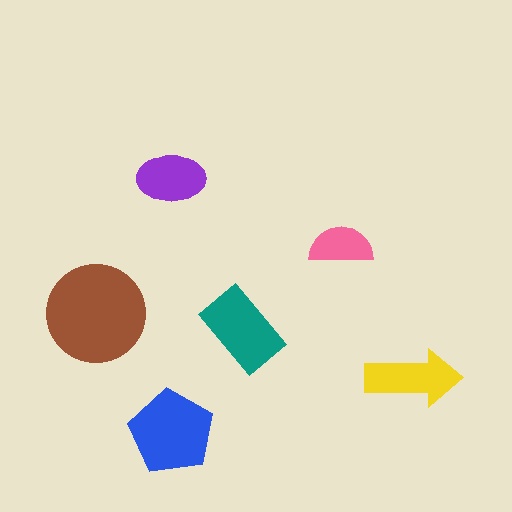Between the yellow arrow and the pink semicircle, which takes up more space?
The yellow arrow.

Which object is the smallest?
The pink semicircle.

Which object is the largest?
The brown circle.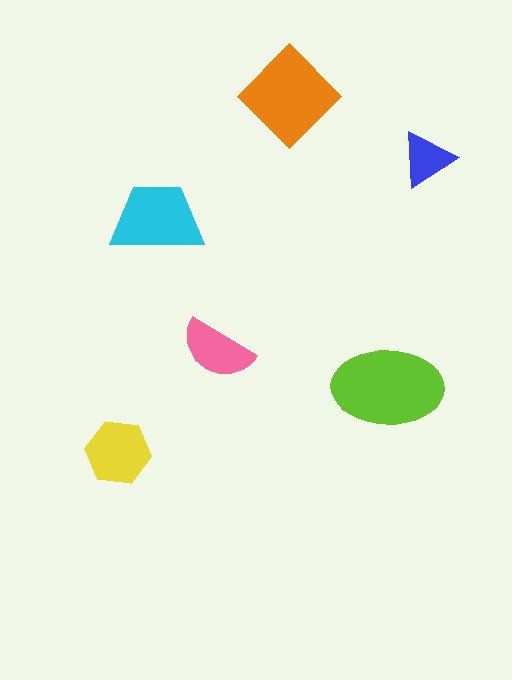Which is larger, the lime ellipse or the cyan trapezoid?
The lime ellipse.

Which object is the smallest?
The blue triangle.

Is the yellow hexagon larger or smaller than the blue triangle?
Larger.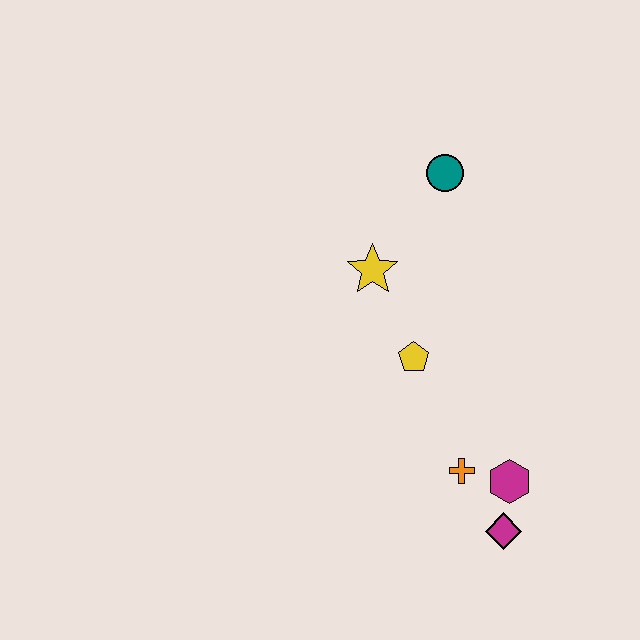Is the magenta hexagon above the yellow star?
No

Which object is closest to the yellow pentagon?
The yellow star is closest to the yellow pentagon.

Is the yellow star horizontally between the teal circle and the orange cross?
No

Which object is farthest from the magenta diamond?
The teal circle is farthest from the magenta diamond.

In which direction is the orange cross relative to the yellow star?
The orange cross is below the yellow star.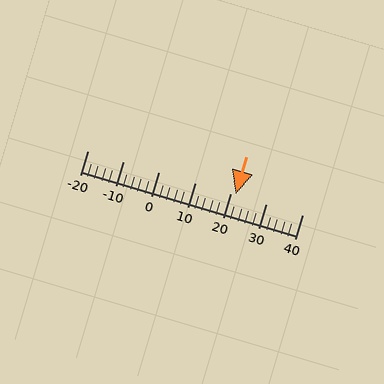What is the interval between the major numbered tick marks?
The major tick marks are spaced 10 units apart.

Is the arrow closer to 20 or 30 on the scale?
The arrow is closer to 20.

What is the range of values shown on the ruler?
The ruler shows values from -20 to 40.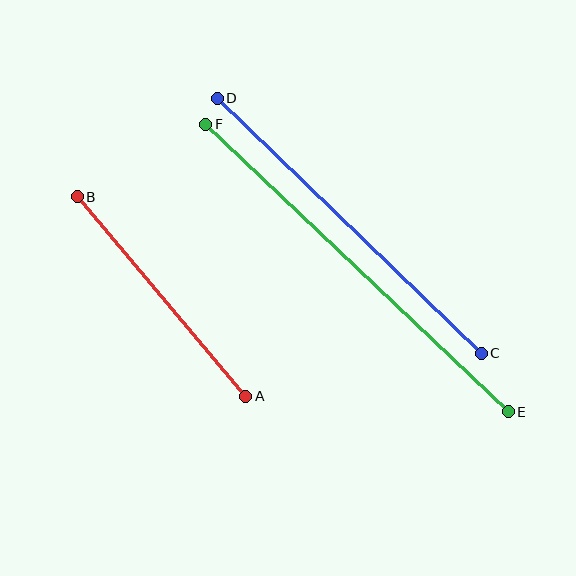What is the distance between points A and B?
The distance is approximately 261 pixels.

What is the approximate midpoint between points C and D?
The midpoint is at approximately (349, 226) pixels.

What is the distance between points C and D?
The distance is approximately 367 pixels.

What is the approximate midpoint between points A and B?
The midpoint is at approximately (161, 296) pixels.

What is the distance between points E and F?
The distance is approximately 417 pixels.